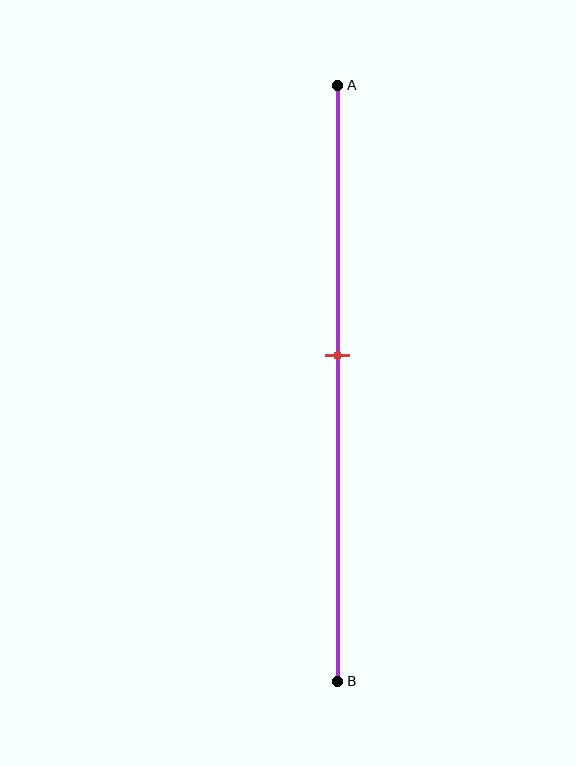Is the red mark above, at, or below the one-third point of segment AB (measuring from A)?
The red mark is below the one-third point of segment AB.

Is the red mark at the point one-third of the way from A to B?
No, the mark is at about 45% from A, not at the 33% one-third point.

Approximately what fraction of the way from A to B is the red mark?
The red mark is approximately 45% of the way from A to B.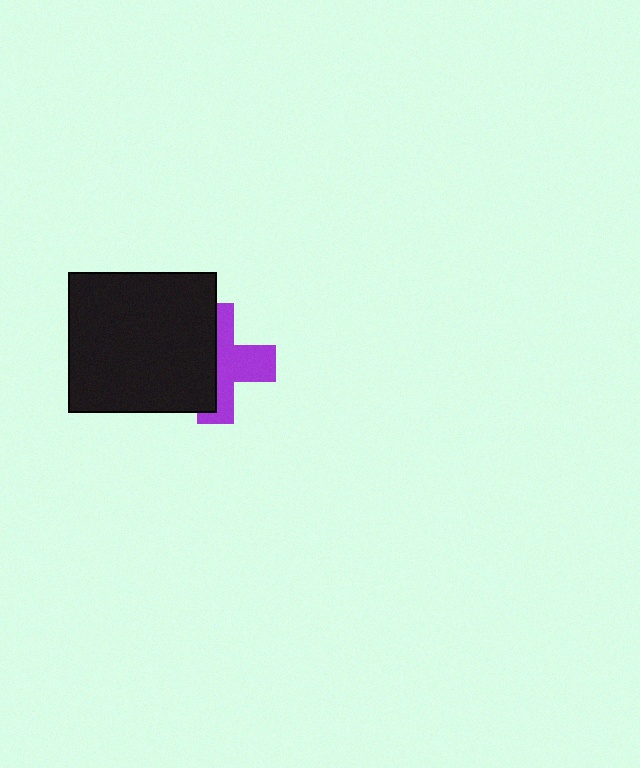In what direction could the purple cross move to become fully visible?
The purple cross could move right. That would shift it out from behind the black rectangle entirely.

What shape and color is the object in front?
The object in front is a black rectangle.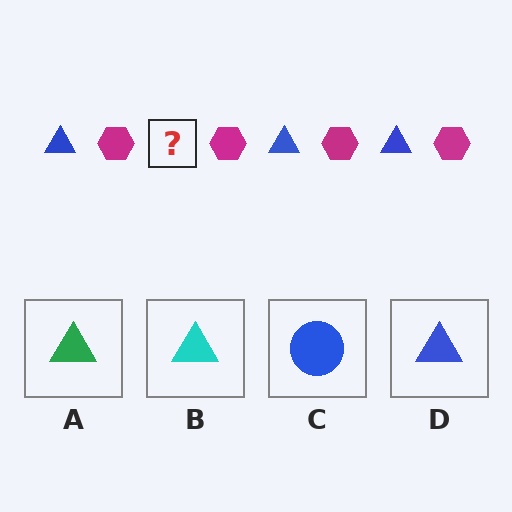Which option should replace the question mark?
Option D.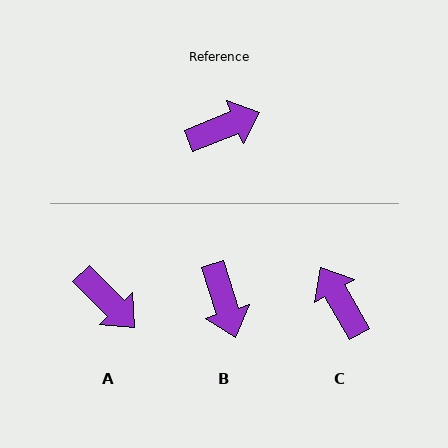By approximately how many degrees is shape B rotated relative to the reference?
Approximately 95 degrees clockwise.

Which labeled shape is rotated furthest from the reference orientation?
C, about 98 degrees away.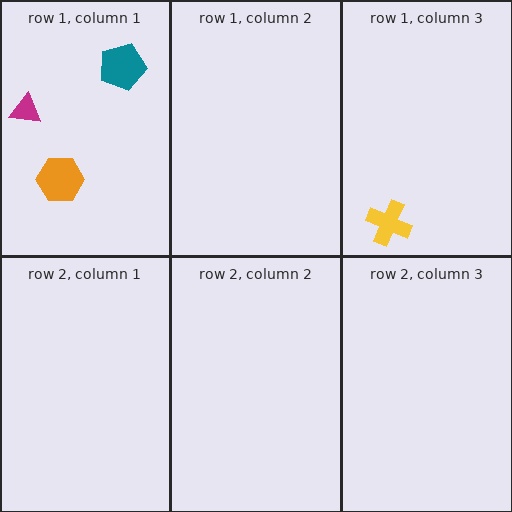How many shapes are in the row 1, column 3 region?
1.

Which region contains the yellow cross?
The row 1, column 3 region.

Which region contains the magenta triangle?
The row 1, column 1 region.